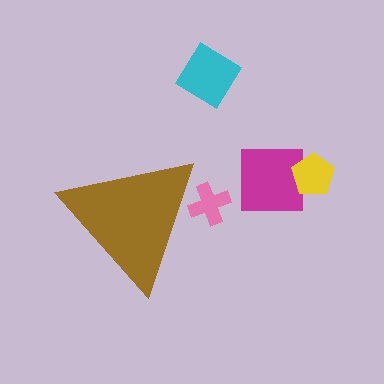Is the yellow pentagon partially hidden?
No, the yellow pentagon is fully visible.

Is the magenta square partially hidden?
No, the magenta square is fully visible.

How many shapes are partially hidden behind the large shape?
1 shape is partially hidden.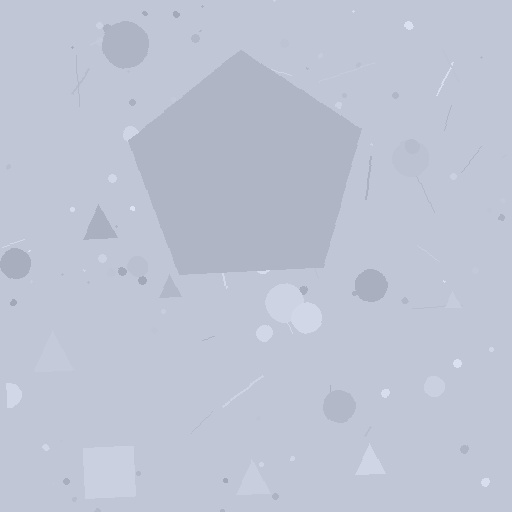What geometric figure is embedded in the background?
A pentagon is embedded in the background.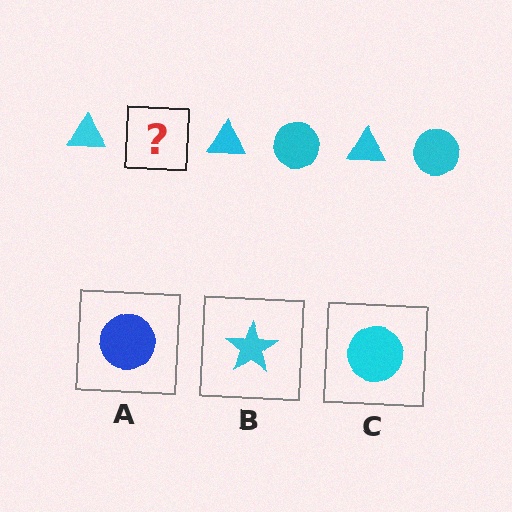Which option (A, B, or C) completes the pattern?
C.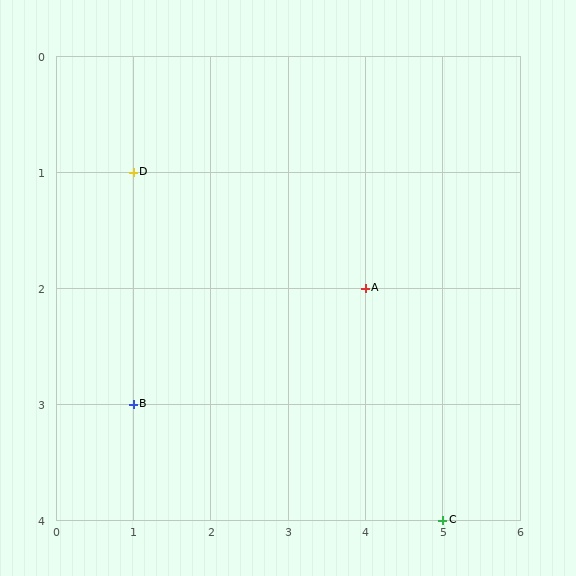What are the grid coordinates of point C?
Point C is at grid coordinates (5, 4).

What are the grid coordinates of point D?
Point D is at grid coordinates (1, 1).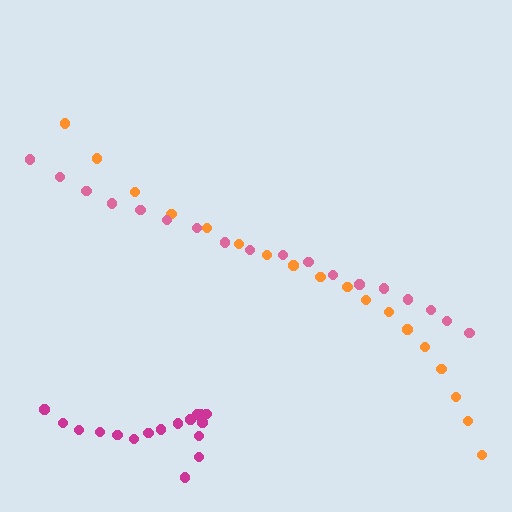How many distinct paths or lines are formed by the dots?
There are 3 distinct paths.